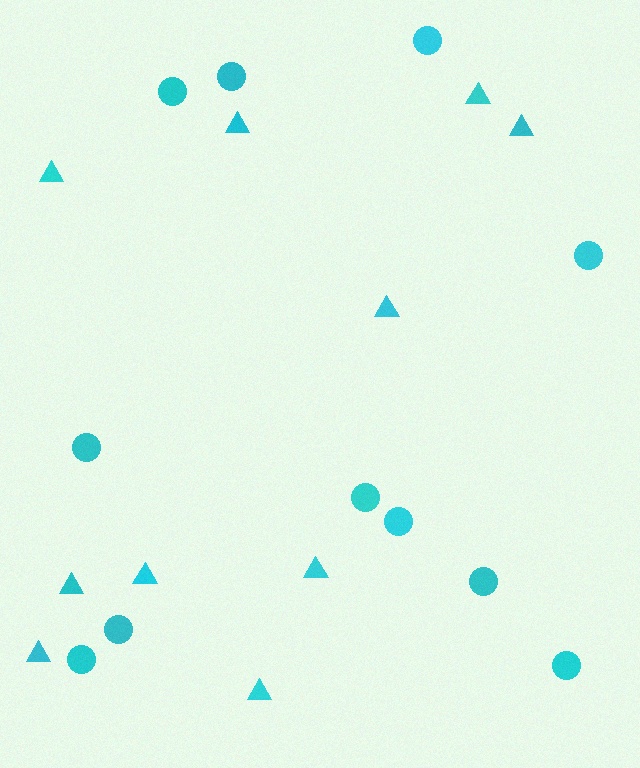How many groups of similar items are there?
There are 2 groups: one group of circles (11) and one group of triangles (10).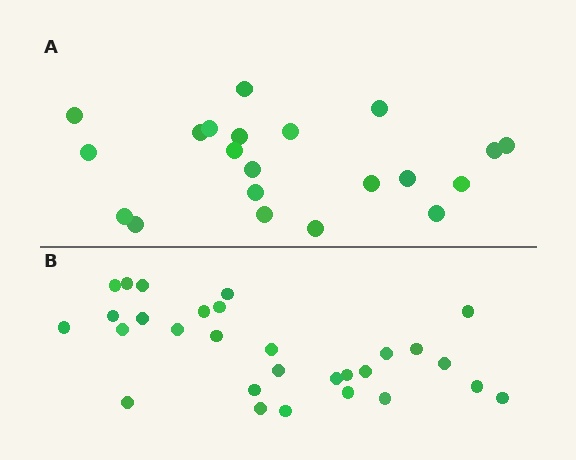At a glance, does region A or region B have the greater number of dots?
Region B (the bottom region) has more dots.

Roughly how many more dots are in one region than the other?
Region B has roughly 8 or so more dots than region A.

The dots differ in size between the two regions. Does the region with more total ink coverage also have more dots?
No. Region A has more total ink coverage because its dots are larger, but region B actually contains more individual dots. Total area can be misleading — the number of items is what matters here.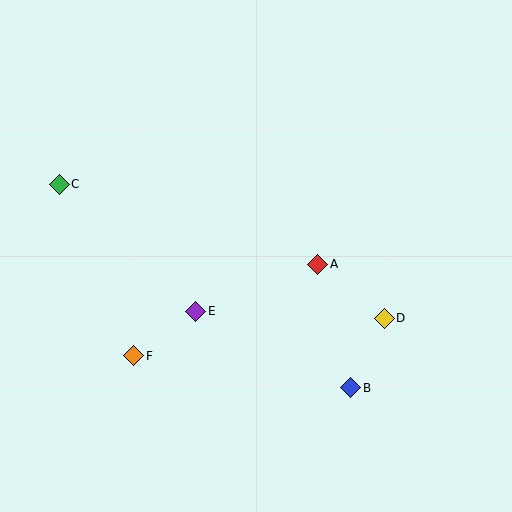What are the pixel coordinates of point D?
Point D is at (384, 318).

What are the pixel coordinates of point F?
Point F is at (134, 356).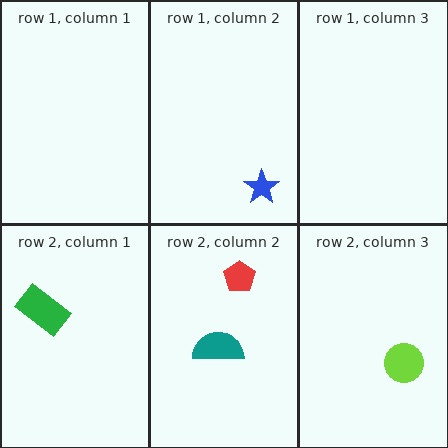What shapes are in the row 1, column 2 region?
The blue star.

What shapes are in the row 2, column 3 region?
The lime circle.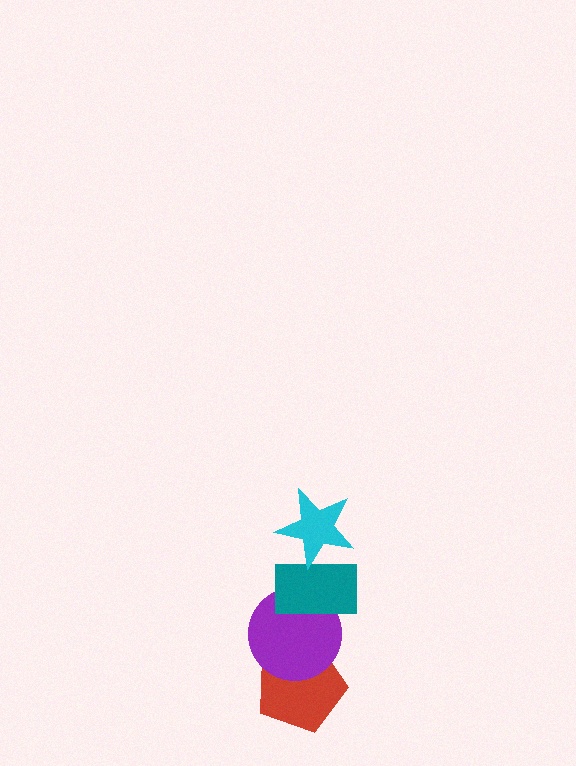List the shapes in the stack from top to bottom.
From top to bottom: the cyan star, the teal rectangle, the purple circle, the red pentagon.